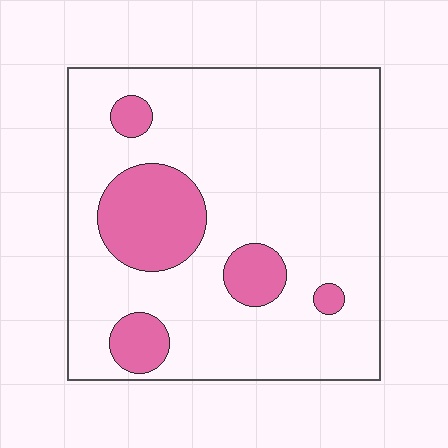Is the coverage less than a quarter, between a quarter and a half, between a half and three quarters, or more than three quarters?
Less than a quarter.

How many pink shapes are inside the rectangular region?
5.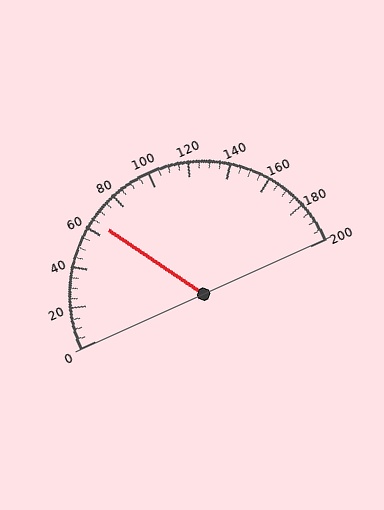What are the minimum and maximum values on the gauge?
The gauge ranges from 0 to 200.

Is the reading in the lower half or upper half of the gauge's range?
The reading is in the lower half of the range (0 to 200).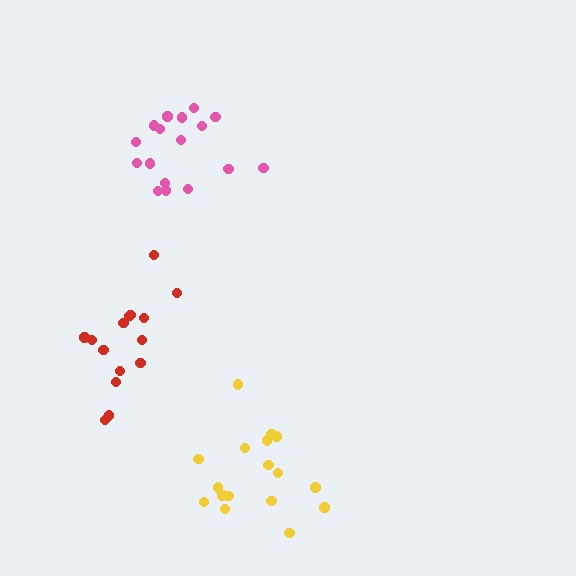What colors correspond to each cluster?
The clusters are colored: yellow, pink, red.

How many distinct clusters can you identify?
There are 3 distinct clusters.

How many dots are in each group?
Group 1: 17 dots, Group 2: 17 dots, Group 3: 15 dots (49 total).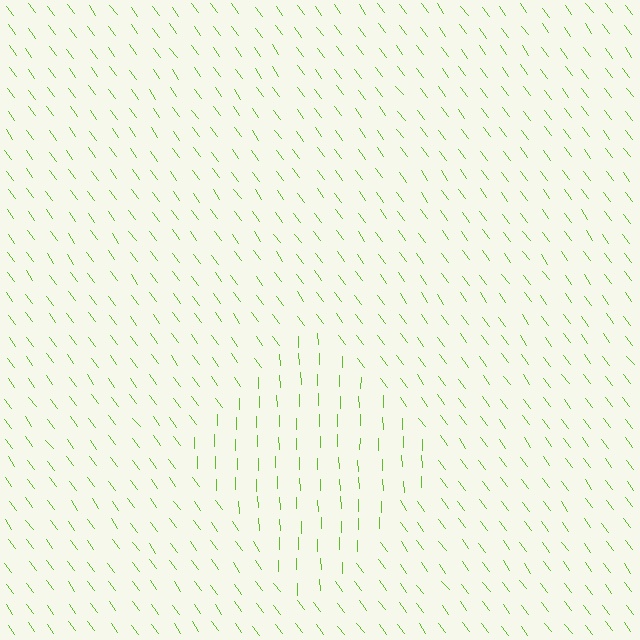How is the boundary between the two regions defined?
The boundary is defined purely by a change in line orientation (approximately 35 degrees difference). All lines are the same color and thickness.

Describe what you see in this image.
The image is filled with small lime line segments. A diamond region in the image has lines oriented differently from the surrounding lines, creating a visible texture boundary.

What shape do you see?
I see a diamond.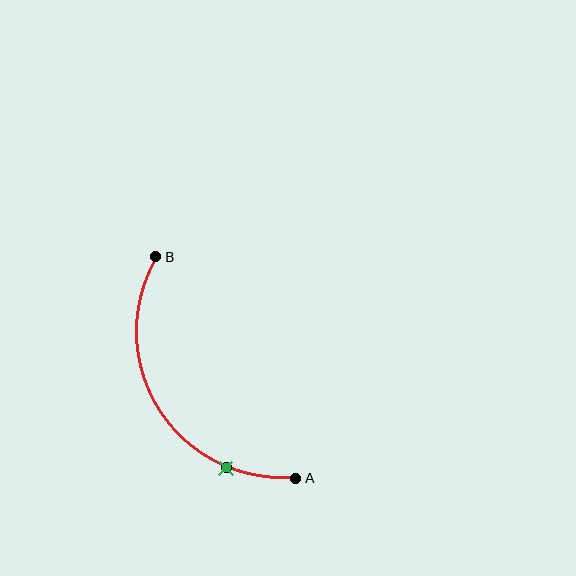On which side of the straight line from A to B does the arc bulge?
The arc bulges to the left of the straight line connecting A and B.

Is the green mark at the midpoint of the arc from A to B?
No. The green mark lies on the arc but is closer to endpoint A. The arc midpoint would be at the point on the curve equidistant along the arc from both A and B.